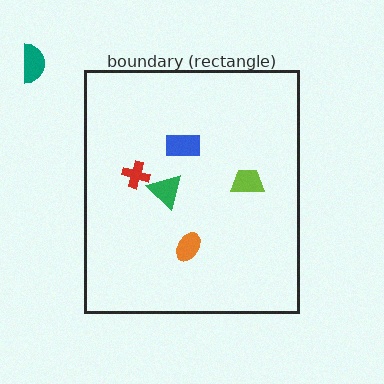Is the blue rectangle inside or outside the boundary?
Inside.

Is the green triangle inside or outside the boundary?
Inside.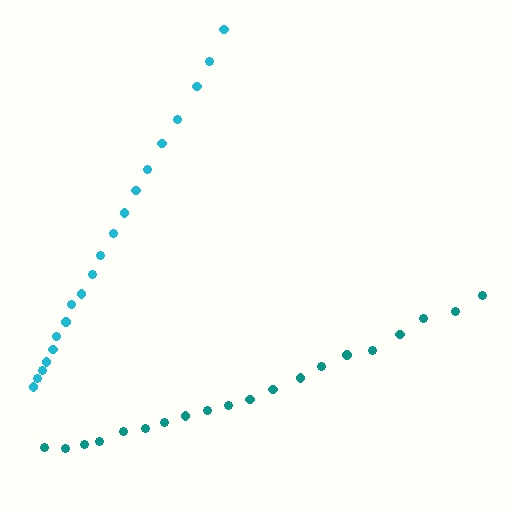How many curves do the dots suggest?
There are 2 distinct paths.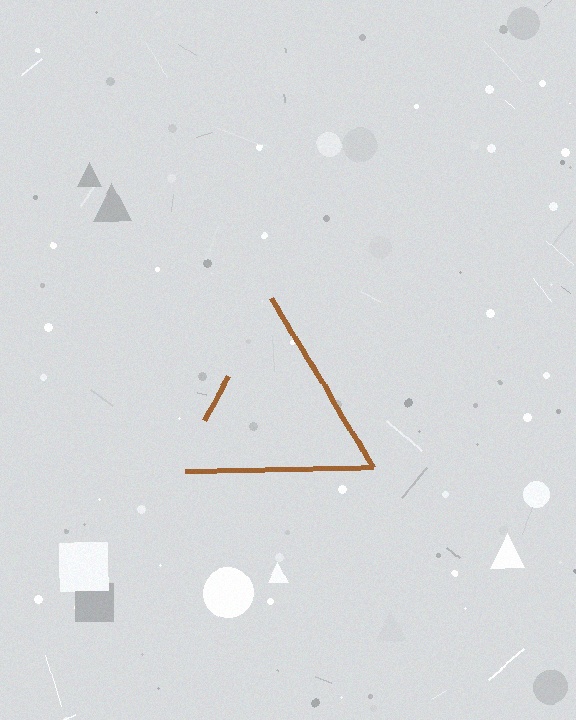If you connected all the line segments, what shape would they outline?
They would outline a triangle.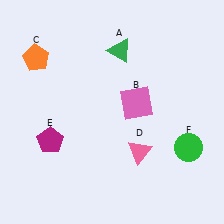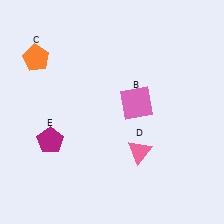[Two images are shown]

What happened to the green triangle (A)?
The green triangle (A) was removed in Image 2. It was in the top-right area of Image 1.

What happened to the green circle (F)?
The green circle (F) was removed in Image 2. It was in the bottom-right area of Image 1.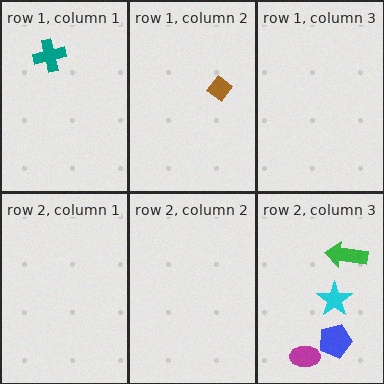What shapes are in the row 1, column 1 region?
The teal cross.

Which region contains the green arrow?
The row 2, column 3 region.